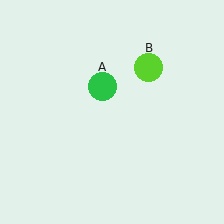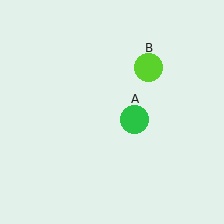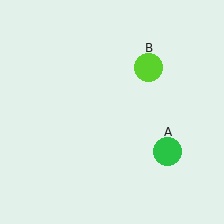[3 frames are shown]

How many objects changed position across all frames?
1 object changed position: green circle (object A).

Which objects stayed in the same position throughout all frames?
Lime circle (object B) remained stationary.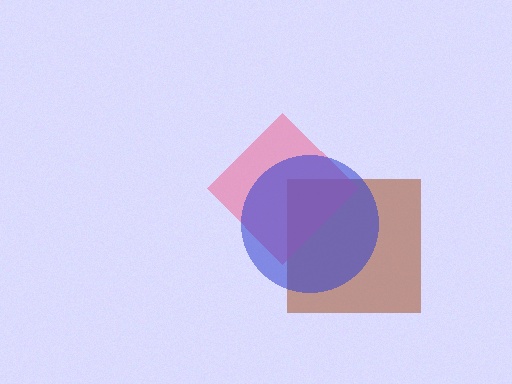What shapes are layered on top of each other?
The layered shapes are: a brown square, a pink diamond, a blue circle.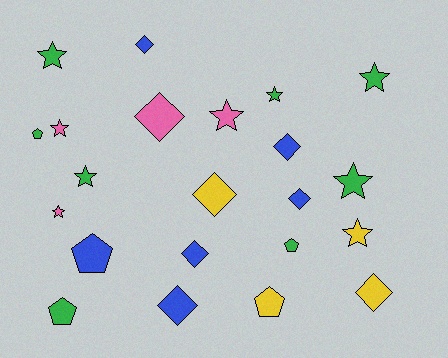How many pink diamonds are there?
There is 1 pink diamond.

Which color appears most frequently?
Green, with 8 objects.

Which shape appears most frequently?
Star, with 9 objects.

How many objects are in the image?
There are 22 objects.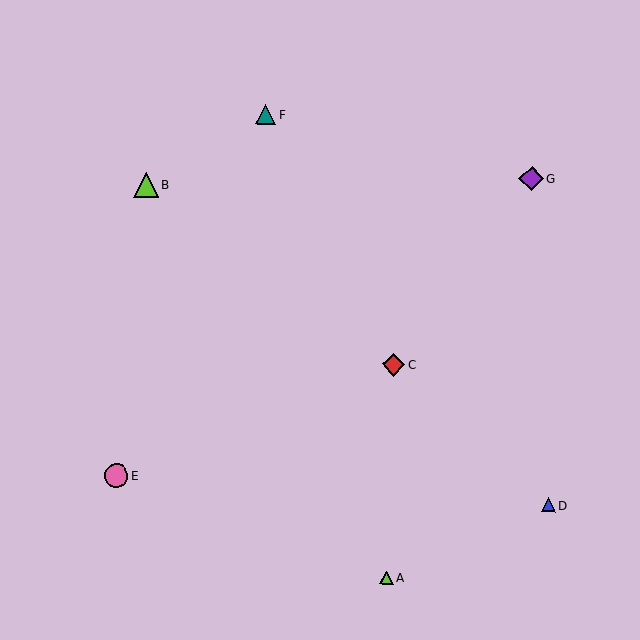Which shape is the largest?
The lime triangle (labeled B) is the largest.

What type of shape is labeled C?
Shape C is a red diamond.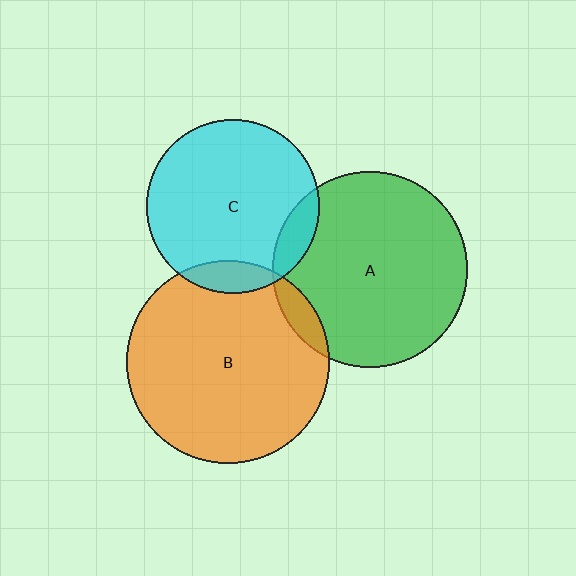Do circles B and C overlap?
Yes.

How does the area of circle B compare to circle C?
Approximately 1.4 times.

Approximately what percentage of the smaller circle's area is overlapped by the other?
Approximately 10%.